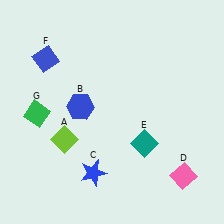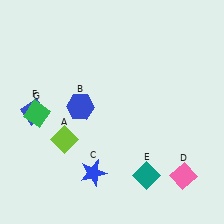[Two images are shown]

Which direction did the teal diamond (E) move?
The teal diamond (E) moved down.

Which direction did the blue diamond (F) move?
The blue diamond (F) moved down.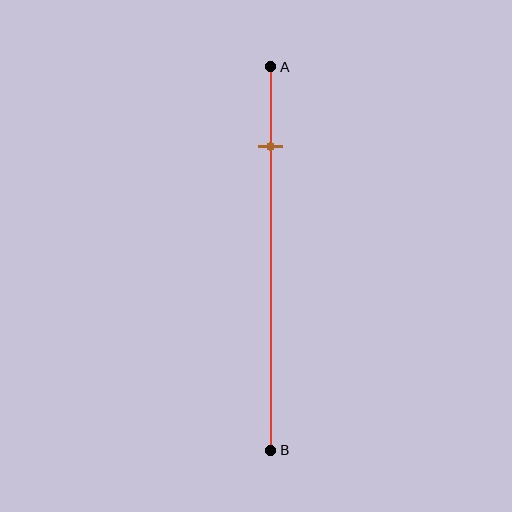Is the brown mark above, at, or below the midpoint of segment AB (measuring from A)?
The brown mark is above the midpoint of segment AB.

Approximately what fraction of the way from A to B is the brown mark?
The brown mark is approximately 20% of the way from A to B.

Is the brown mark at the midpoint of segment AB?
No, the mark is at about 20% from A, not at the 50% midpoint.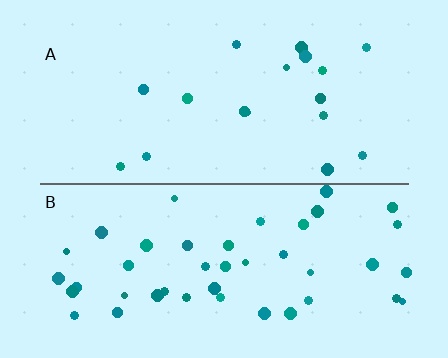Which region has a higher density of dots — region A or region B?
B (the bottom).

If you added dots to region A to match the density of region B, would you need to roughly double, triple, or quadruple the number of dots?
Approximately double.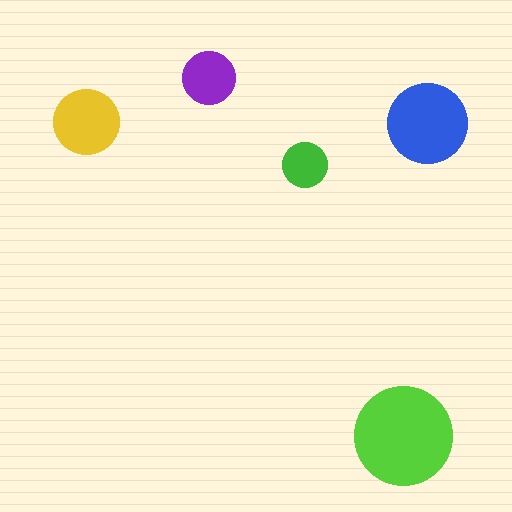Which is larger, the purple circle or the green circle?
The purple one.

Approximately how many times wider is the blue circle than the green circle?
About 2 times wider.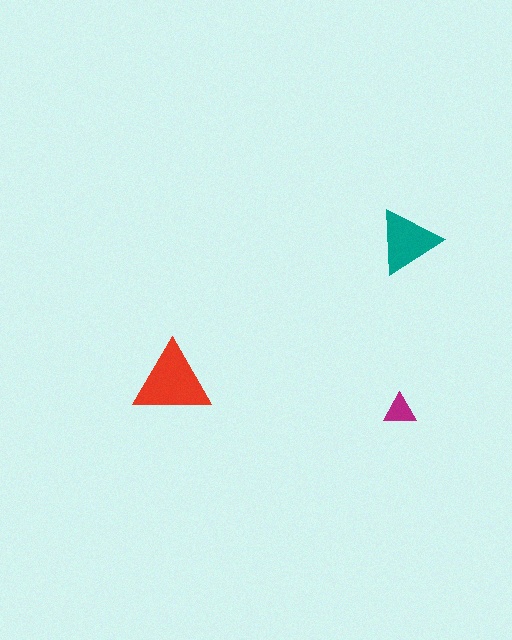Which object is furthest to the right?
The teal triangle is rightmost.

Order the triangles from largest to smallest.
the red one, the teal one, the magenta one.